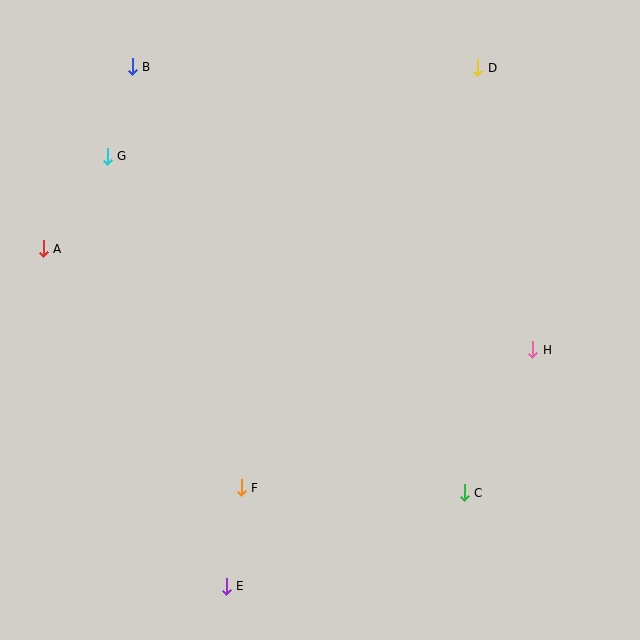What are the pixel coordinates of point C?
Point C is at (464, 493).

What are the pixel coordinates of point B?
Point B is at (132, 67).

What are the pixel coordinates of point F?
Point F is at (241, 488).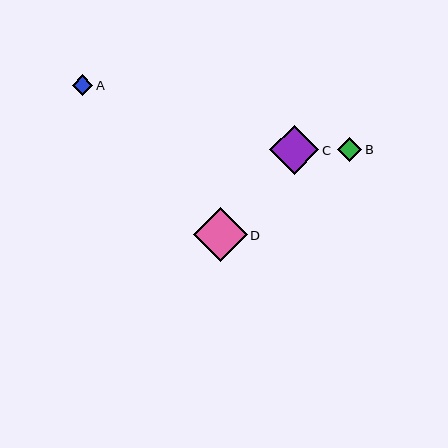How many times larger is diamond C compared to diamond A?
Diamond C is approximately 2.4 times the size of diamond A.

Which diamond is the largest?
Diamond D is the largest with a size of approximately 54 pixels.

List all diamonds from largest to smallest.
From largest to smallest: D, C, B, A.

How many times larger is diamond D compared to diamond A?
Diamond D is approximately 2.7 times the size of diamond A.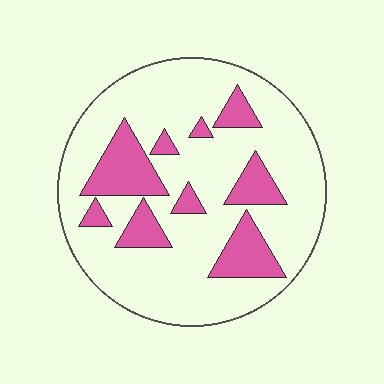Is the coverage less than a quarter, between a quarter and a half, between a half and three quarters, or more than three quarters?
Less than a quarter.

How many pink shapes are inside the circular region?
9.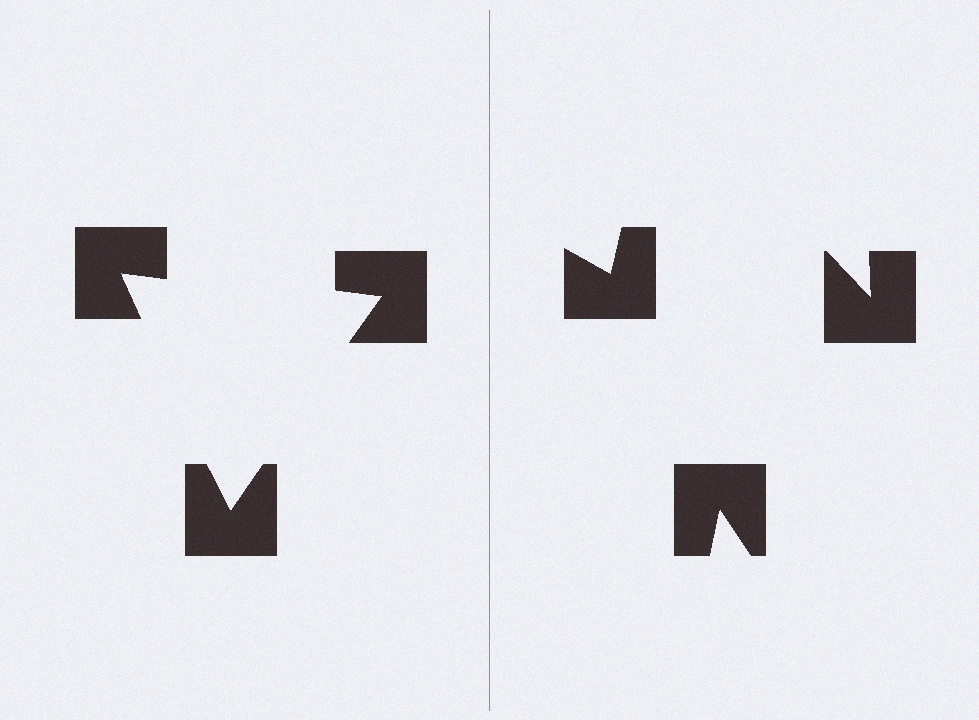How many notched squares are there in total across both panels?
6 — 3 on each side.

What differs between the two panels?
The notched squares are positioned identically on both sides; only the wedge orientations differ. On the left they align to a triangle; on the right they are misaligned.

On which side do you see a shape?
An illusory triangle appears on the left side. On the right side the wedge cuts are rotated, so no coherent shape forms.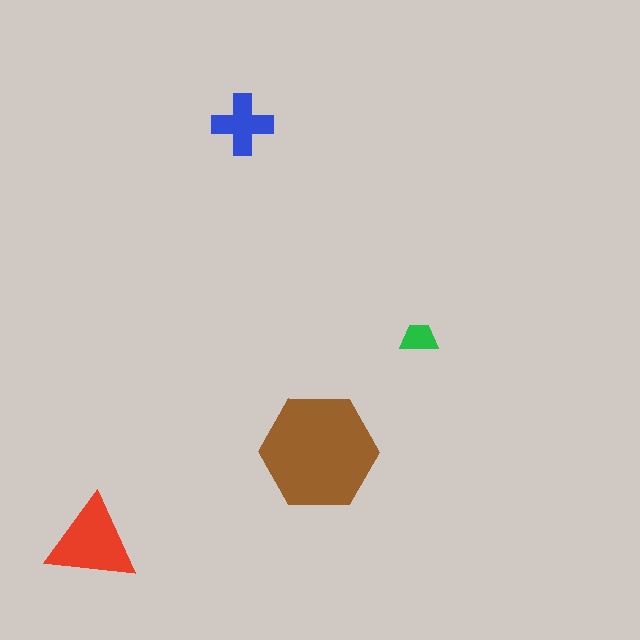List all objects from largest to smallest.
The brown hexagon, the red triangle, the blue cross, the green trapezoid.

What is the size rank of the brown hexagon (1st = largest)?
1st.